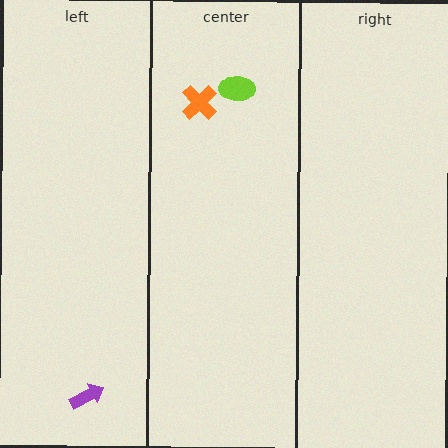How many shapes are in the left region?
1.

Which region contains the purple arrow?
The left region.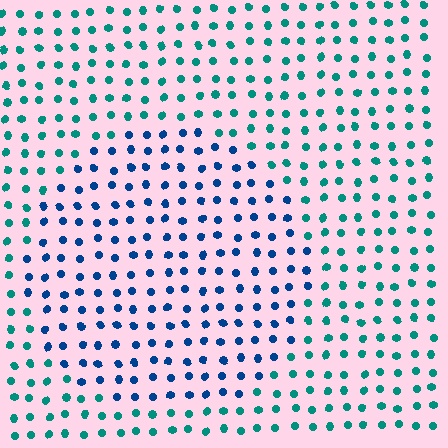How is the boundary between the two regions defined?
The boundary is defined purely by a slight shift in hue (about 41 degrees). Spacing, size, and orientation are identical on both sides.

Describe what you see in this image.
The image is filled with small teal elements in a uniform arrangement. A circle-shaped region is visible where the elements are tinted to a slightly different hue, forming a subtle color boundary.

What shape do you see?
I see a circle.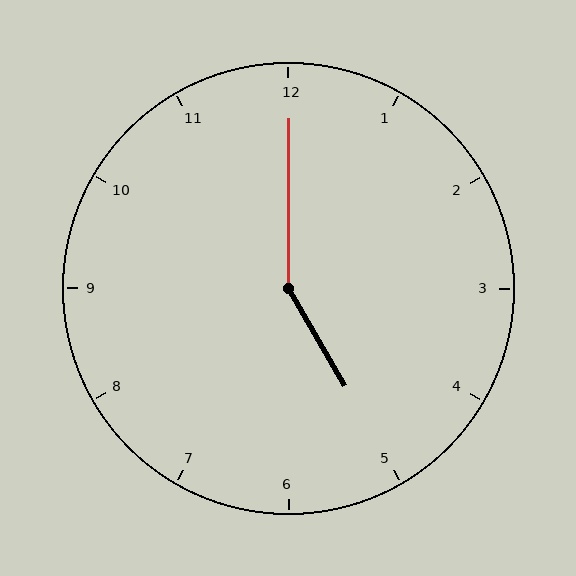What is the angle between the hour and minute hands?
Approximately 150 degrees.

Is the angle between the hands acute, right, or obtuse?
It is obtuse.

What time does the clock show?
5:00.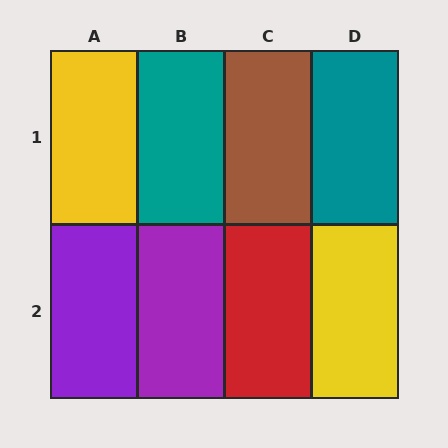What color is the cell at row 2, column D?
Yellow.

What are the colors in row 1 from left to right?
Yellow, teal, brown, teal.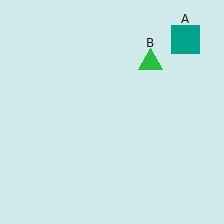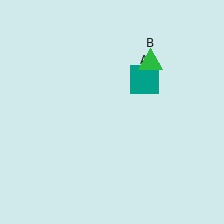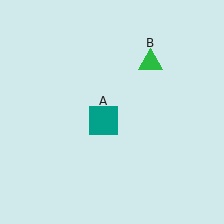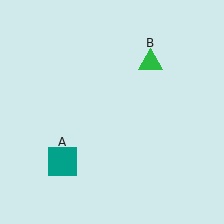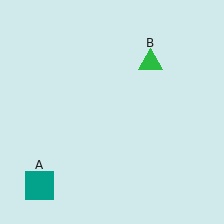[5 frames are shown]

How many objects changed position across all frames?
1 object changed position: teal square (object A).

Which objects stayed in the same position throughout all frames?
Green triangle (object B) remained stationary.